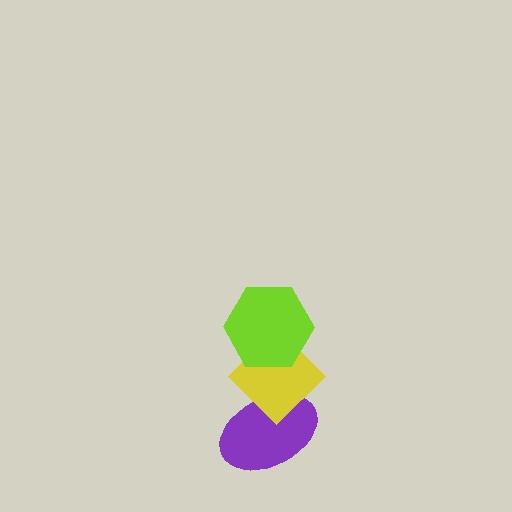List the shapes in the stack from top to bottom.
From top to bottom: the lime hexagon, the yellow diamond, the purple ellipse.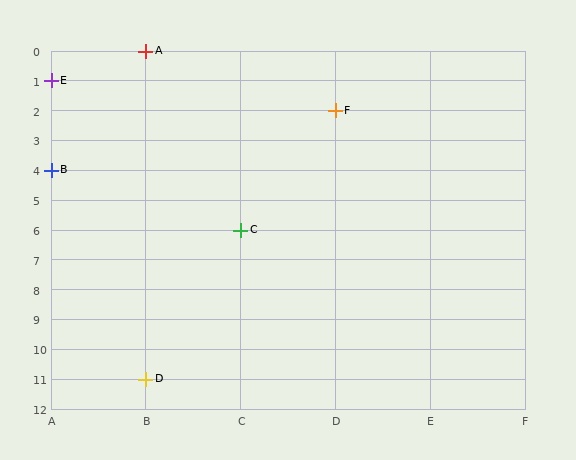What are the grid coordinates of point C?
Point C is at grid coordinates (C, 6).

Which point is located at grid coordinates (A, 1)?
Point E is at (A, 1).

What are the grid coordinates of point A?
Point A is at grid coordinates (B, 0).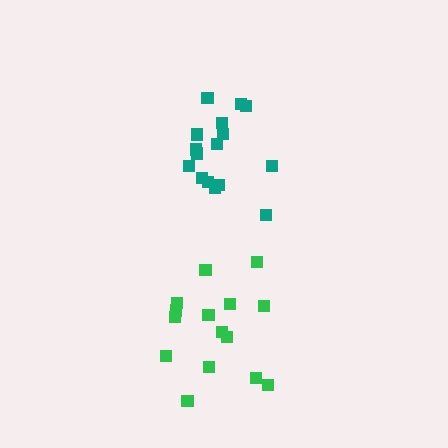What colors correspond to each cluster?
The clusters are colored: teal, green.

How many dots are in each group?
Group 1: 16 dots, Group 2: 15 dots (31 total).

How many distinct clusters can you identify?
There are 2 distinct clusters.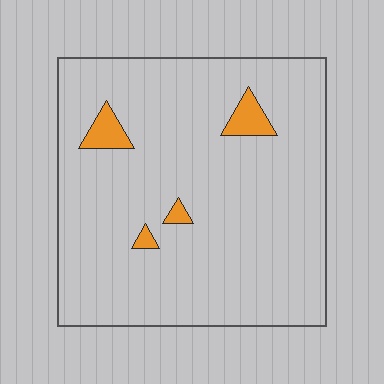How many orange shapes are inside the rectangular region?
4.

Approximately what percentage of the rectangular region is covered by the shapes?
Approximately 5%.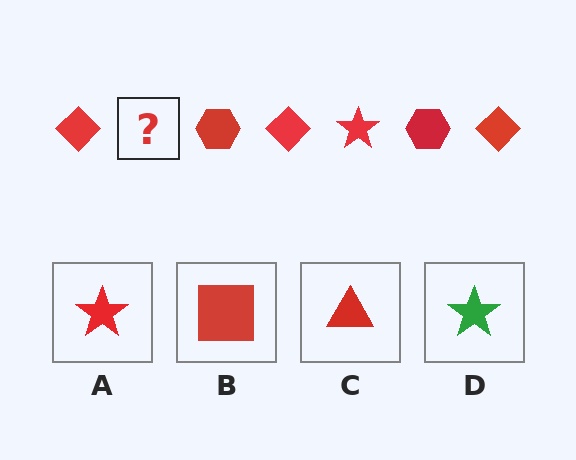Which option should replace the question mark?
Option A.